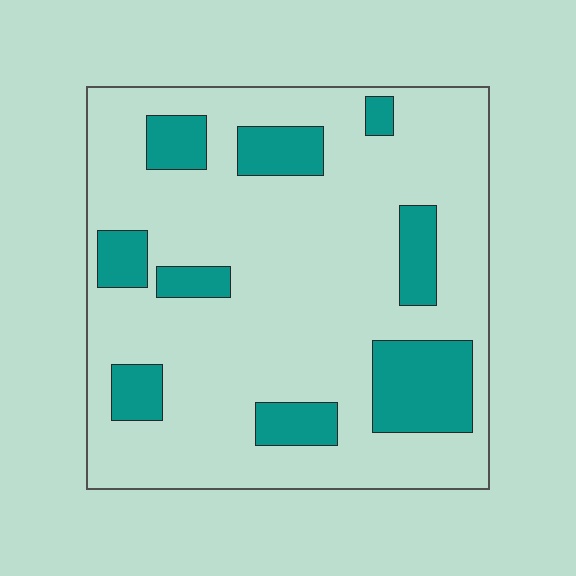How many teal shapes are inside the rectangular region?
9.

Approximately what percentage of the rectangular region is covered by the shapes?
Approximately 20%.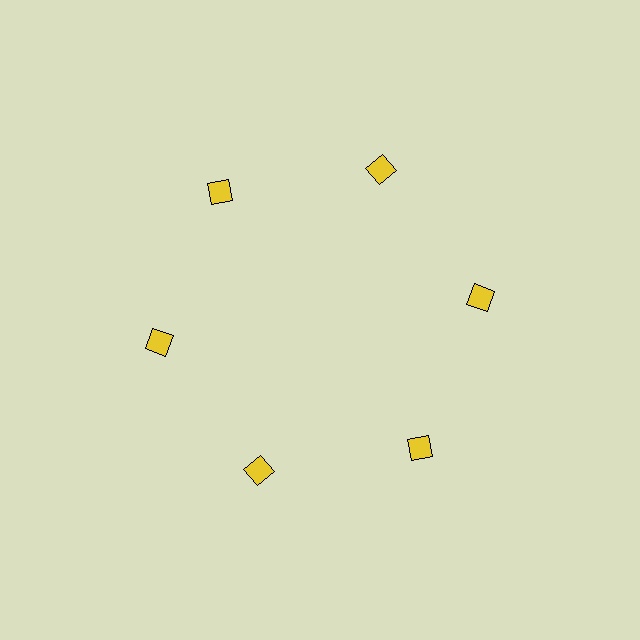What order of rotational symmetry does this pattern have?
This pattern has 6-fold rotational symmetry.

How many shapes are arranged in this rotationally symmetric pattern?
There are 6 shapes, arranged in 6 groups of 1.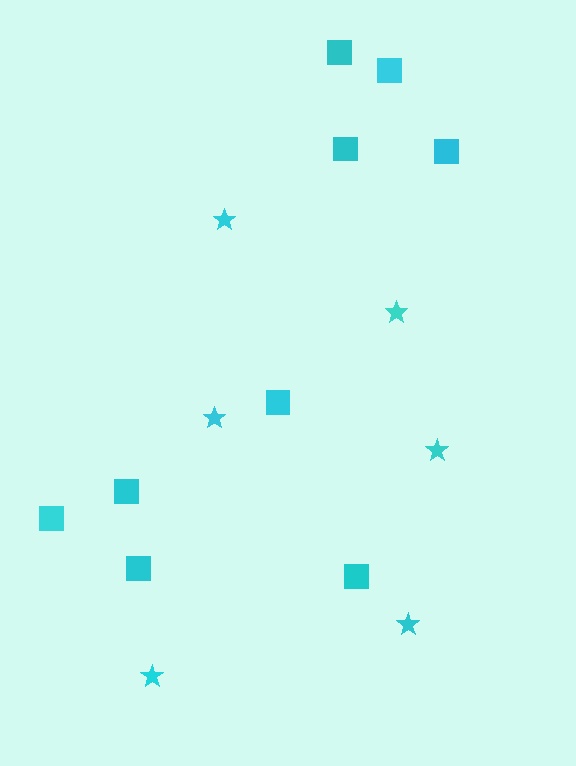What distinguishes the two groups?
There are 2 groups: one group of stars (6) and one group of squares (9).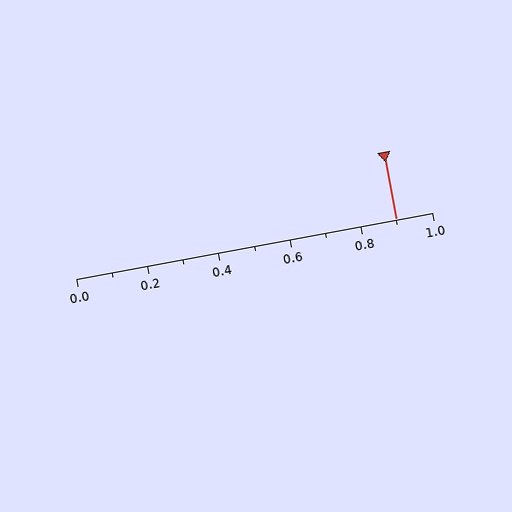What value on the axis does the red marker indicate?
The marker indicates approximately 0.9.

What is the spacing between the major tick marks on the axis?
The major ticks are spaced 0.2 apart.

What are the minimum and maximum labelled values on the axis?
The axis runs from 0.0 to 1.0.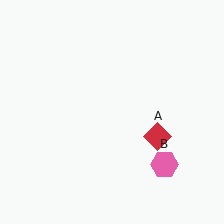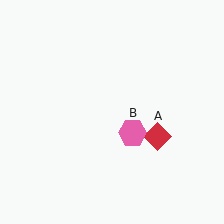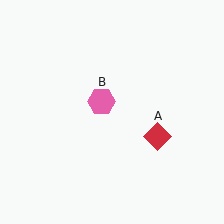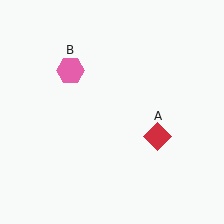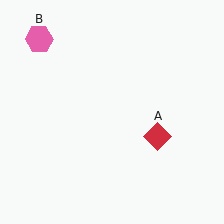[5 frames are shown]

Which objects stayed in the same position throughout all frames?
Red diamond (object A) remained stationary.